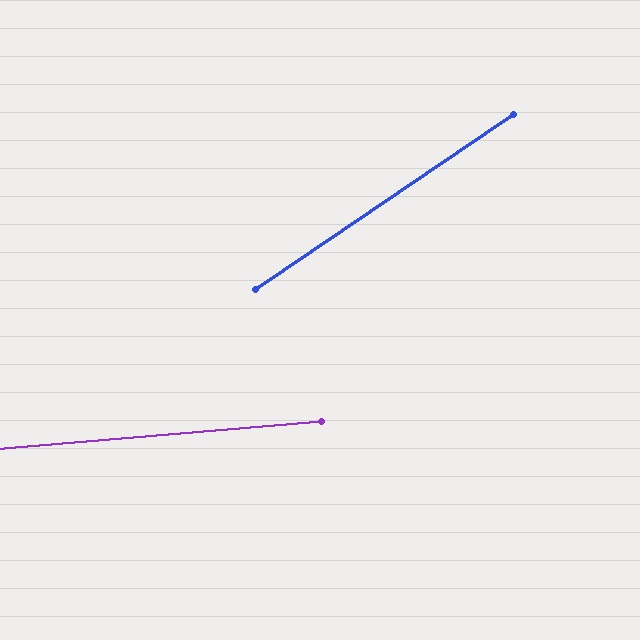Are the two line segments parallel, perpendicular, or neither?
Neither parallel nor perpendicular — they differ by about 29°.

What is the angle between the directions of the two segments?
Approximately 29 degrees.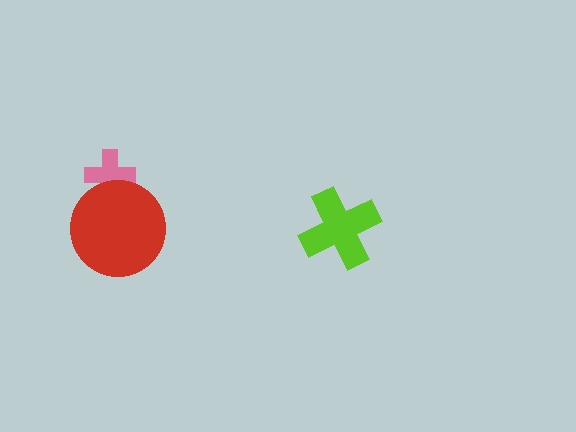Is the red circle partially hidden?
No, no other shape covers it.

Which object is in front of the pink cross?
The red circle is in front of the pink cross.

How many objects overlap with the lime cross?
0 objects overlap with the lime cross.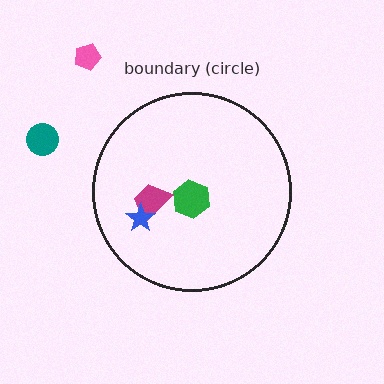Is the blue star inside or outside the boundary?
Inside.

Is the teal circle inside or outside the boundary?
Outside.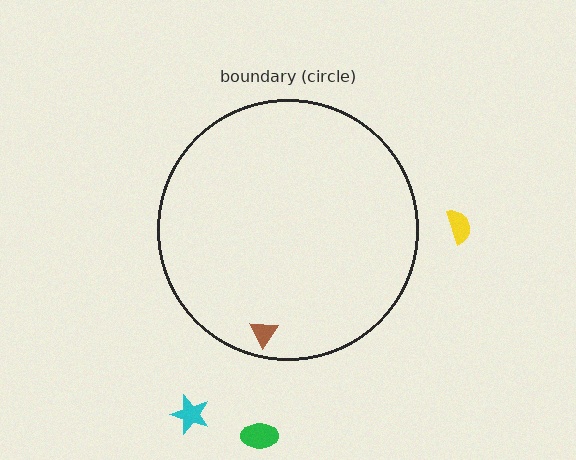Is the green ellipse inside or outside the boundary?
Outside.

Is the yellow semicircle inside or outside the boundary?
Outside.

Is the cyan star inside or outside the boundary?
Outside.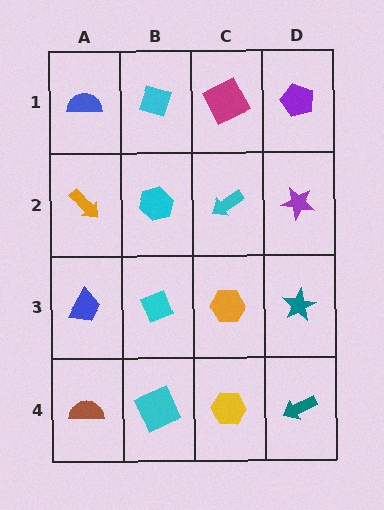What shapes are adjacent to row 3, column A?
An orange arrow (row 2, column A), a brown semicircle (row 4, column A), a cyan diamond (row 3, column B).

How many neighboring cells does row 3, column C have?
4.